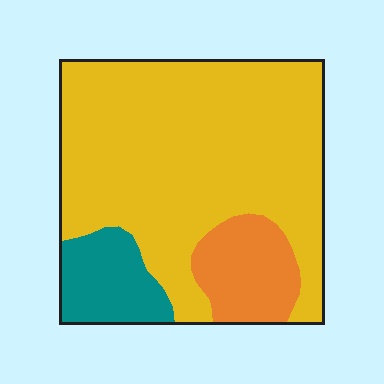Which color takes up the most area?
Yellow, at roughly 75%.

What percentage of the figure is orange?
Orange covers roughly 15% of the figure.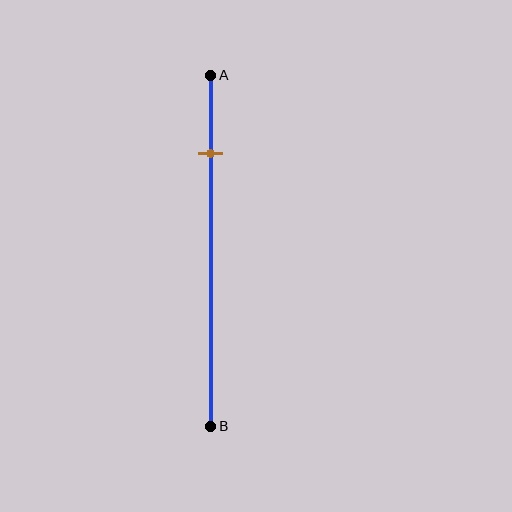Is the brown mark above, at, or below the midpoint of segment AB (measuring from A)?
The brown mark is above the midpoint of segment AB.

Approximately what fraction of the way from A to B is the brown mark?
The brown mark is approximately 20% of the way from A to B.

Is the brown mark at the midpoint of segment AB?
No, the mark is at about 20% from A, not at the 50% midpoint.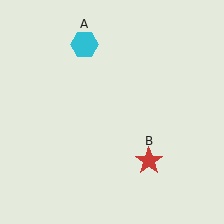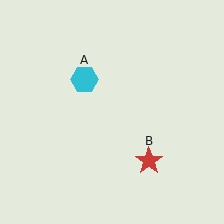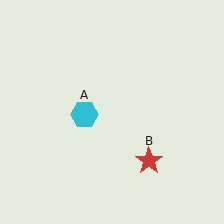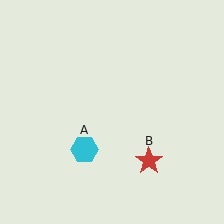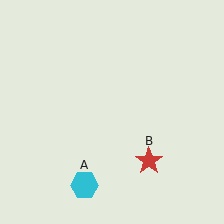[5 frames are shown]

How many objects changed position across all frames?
1 object changed position: cyan hexagon (object A).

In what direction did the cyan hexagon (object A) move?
The cyan hexagon (object A) moved down.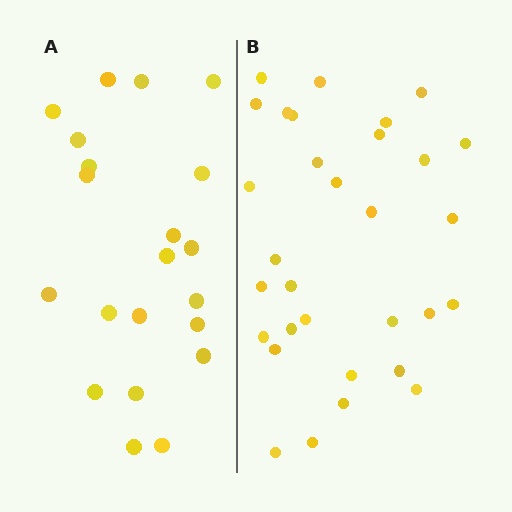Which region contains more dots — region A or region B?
Region B (the right region) has more dots.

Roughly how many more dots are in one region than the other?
Region B has roughly 10 or so more dots than region A.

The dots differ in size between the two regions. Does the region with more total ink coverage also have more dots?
No. Region A has more total ink coverage because its dots are larger, but region B actually contains more individual dots. Total area can be misleading — the number of items is what matters here.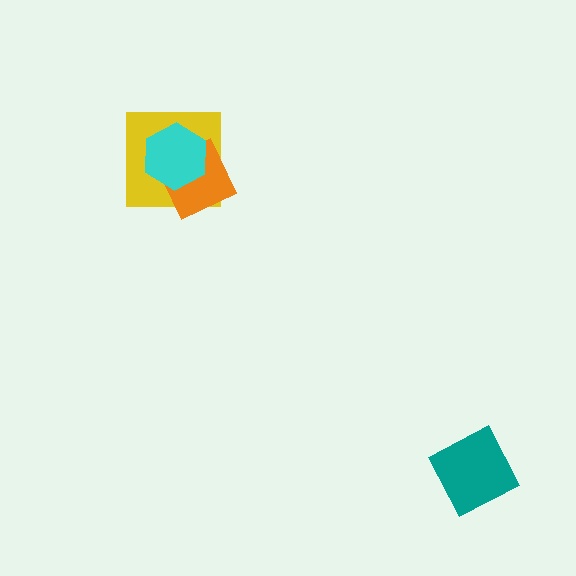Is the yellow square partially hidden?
Yes, it is partially covered by another shape.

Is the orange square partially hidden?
Yes, it is partially covered by another shape.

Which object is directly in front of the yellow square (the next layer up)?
The orange square is directly in front of the yellow square.